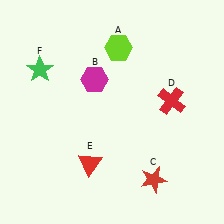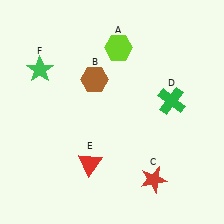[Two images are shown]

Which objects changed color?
B changed from magenta to brown. D changed from red to green.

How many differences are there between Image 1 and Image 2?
There are 2 differences between the two images.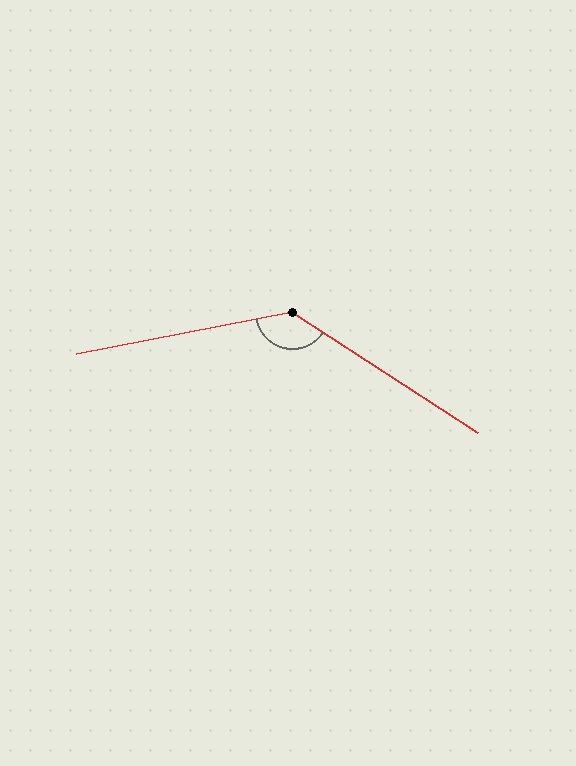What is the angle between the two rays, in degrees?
Approximately 136 degrees.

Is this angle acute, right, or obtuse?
It is obtuse.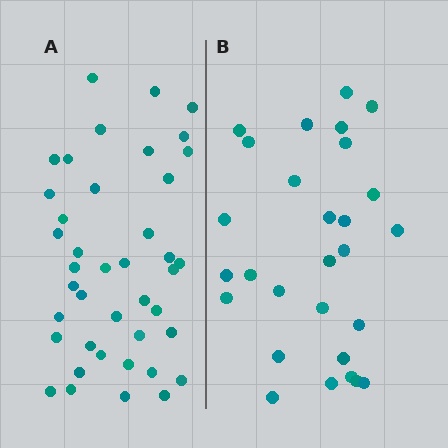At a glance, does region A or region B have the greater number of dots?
Region A (the left region) has more dots.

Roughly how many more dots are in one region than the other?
Region A has approximately 15 more dots than region B.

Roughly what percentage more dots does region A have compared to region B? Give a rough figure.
About 45% more.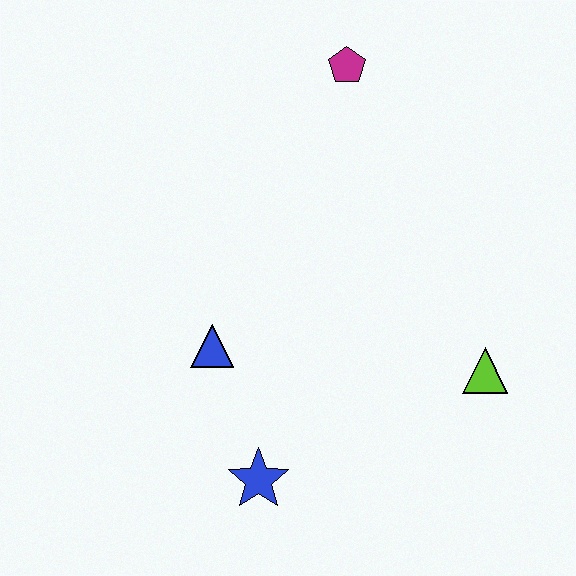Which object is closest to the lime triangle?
The blue star is closest to the lime triangle.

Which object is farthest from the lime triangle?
The magenta pentagon is farthest from the lime triangle.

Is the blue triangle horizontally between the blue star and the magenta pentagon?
No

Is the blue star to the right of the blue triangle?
Yes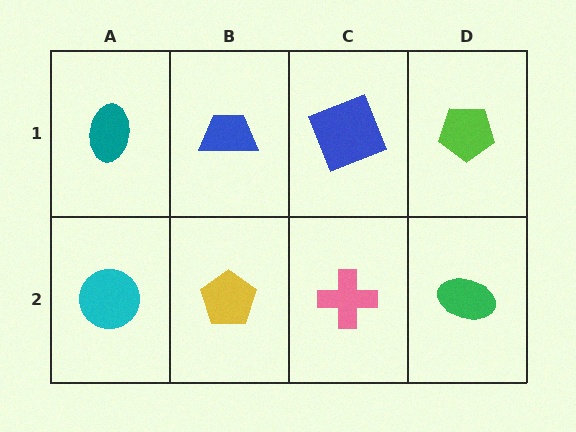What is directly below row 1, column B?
A yellow pentagon.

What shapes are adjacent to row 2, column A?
A teal ellipse (row 1, column A), a yellow pentagon (row 2, column B).